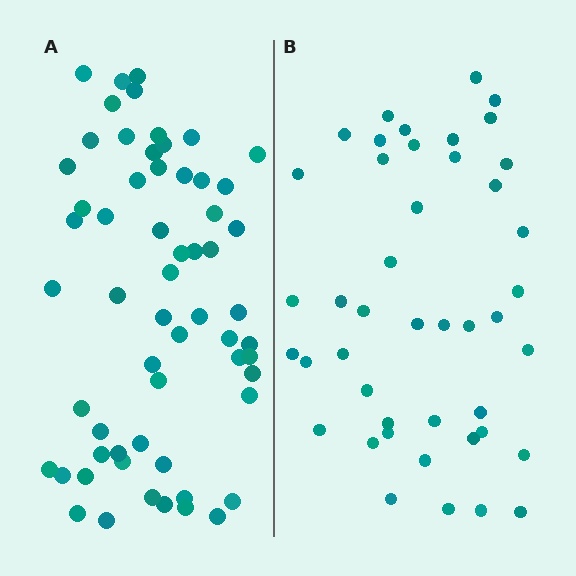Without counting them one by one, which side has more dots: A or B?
Region A (the left region) has more dots.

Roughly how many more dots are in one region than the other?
Region A has approximately 15 more dots than region B.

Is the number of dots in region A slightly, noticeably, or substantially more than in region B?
Region A has noticeably more, but not dramatically so. The ratio is roughly 1.4 to 1.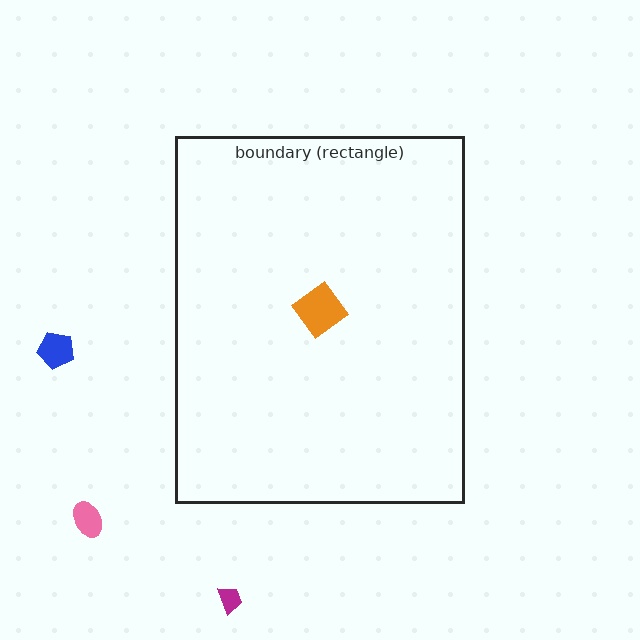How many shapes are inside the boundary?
1 inside, 3 outside.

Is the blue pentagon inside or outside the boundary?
Outside.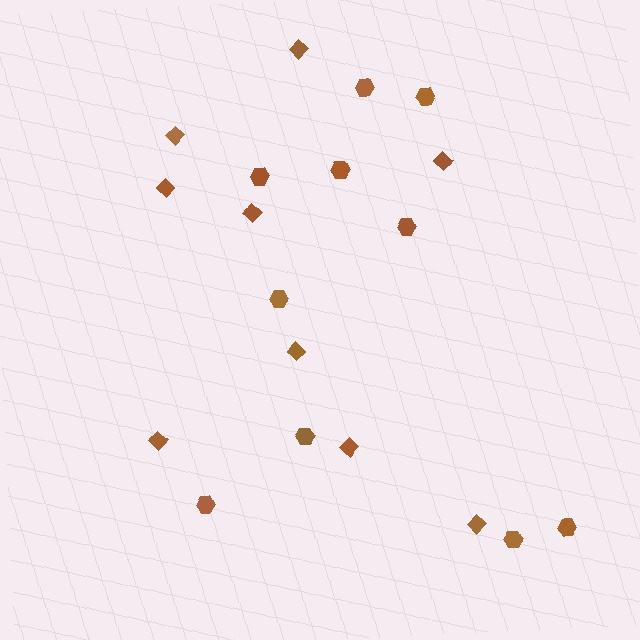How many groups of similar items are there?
There are 2 groups: one group of diamonds (9) and one group of hexagons (10).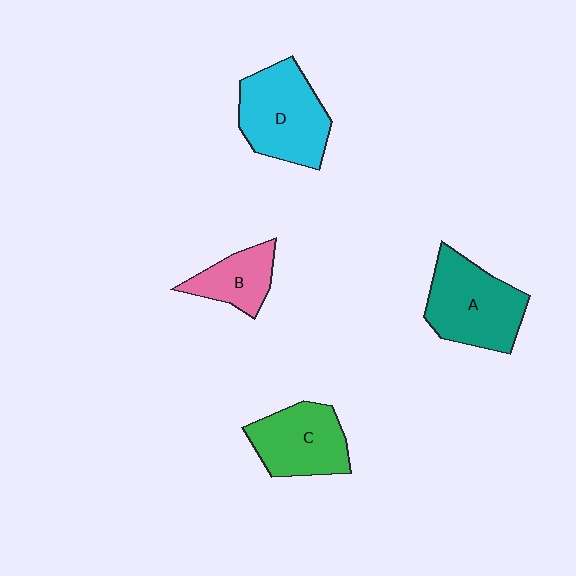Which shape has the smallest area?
Shape B (pink).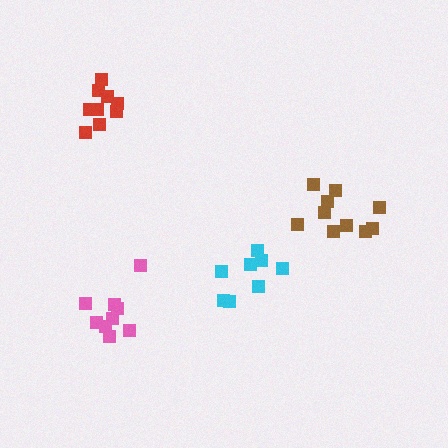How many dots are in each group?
Group 1: 9 dots, Group 2: 9 dots, Group 3: 10 dots, Group 4: 8 dots (36 total).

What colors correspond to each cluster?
The clusters are colored: red, pink, brown, cyan.